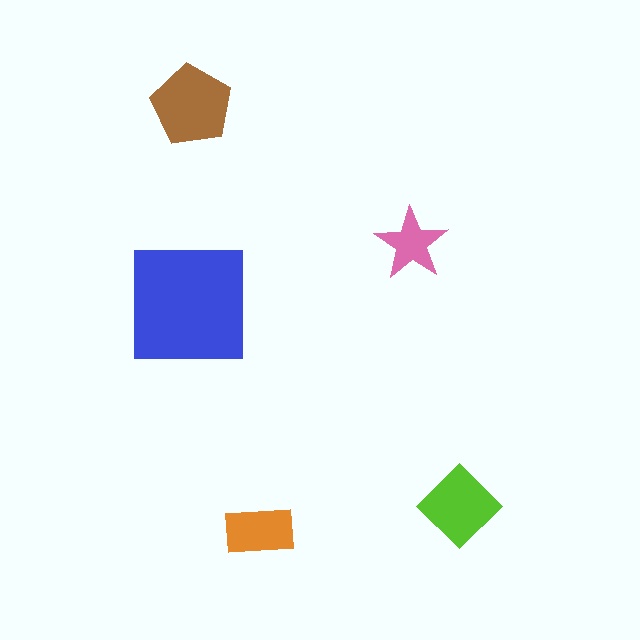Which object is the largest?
The blue square.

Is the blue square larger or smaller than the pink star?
Larger.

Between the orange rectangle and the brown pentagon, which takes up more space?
The brown pentagon.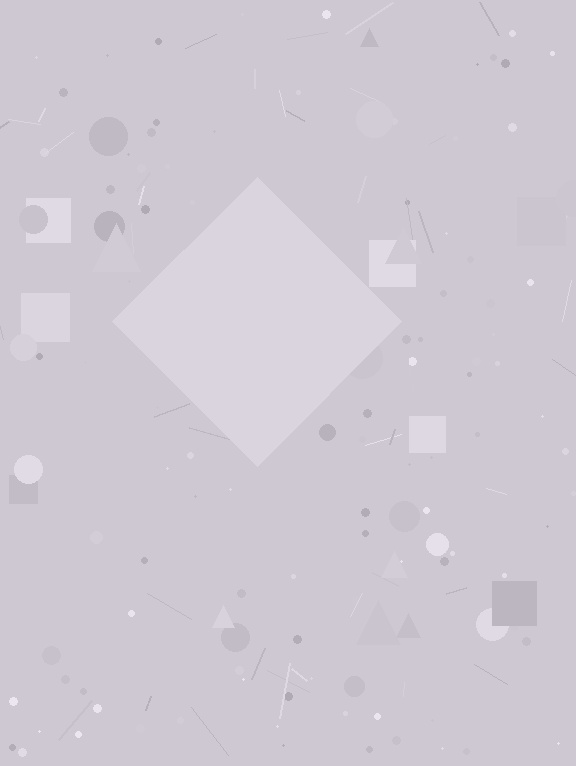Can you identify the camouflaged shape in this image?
The camouflaged shape is a diamond.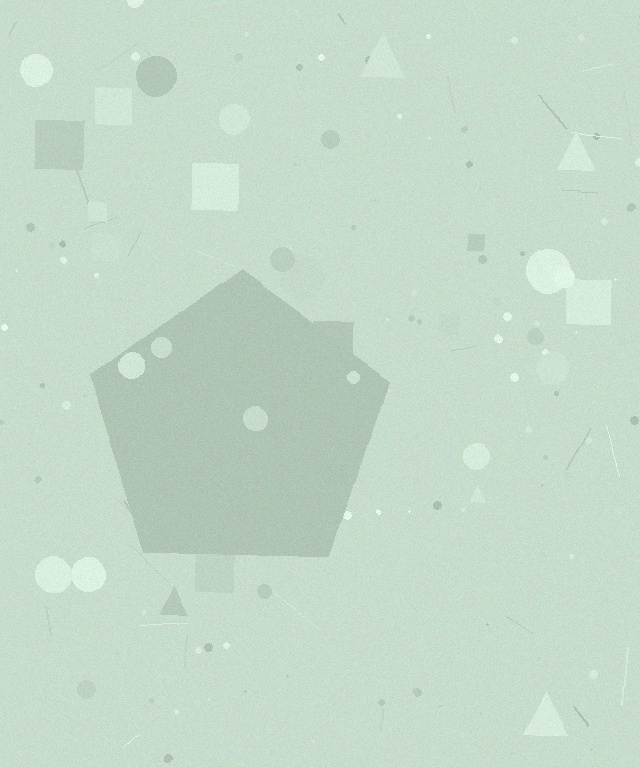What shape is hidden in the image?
A pentagon is hidden in the image.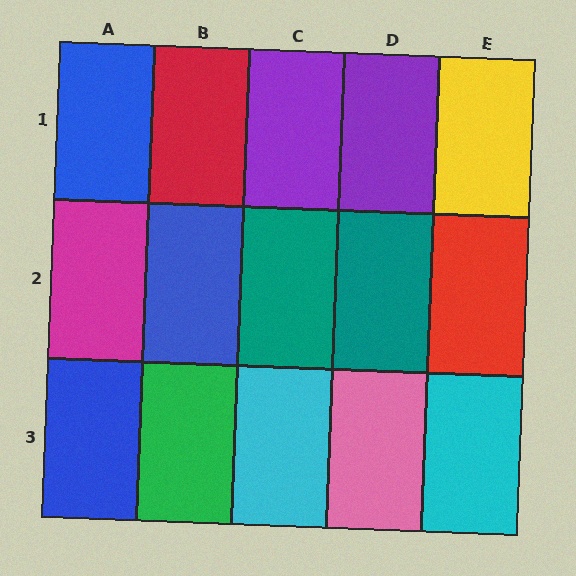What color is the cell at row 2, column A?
Magenta.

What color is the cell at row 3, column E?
Cyan.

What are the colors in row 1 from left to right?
Blue, red, purple, purple, yellow.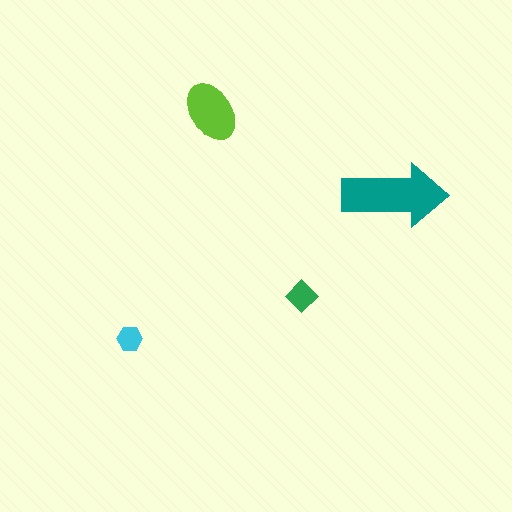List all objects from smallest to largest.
The cyan hexagon, the green diamond, the lime ellipse, the teal arrow.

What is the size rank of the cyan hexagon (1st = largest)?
4th.